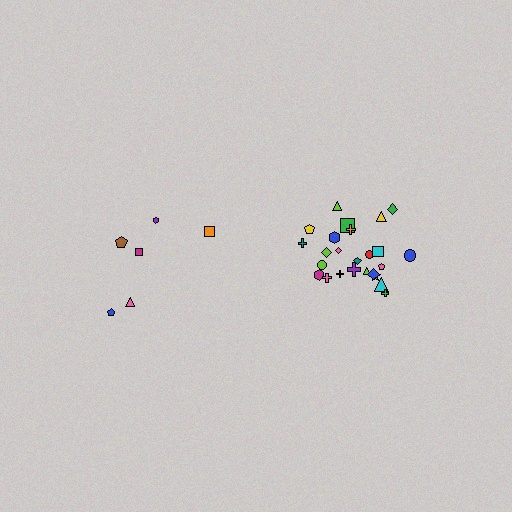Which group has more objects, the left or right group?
The right group.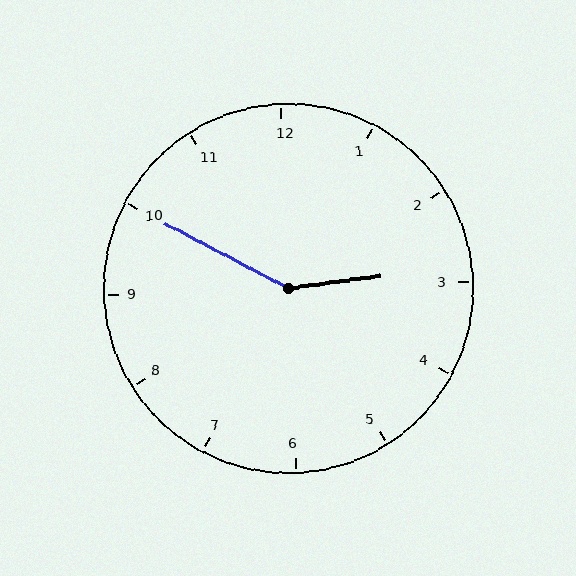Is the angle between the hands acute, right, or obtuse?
It is obtuse.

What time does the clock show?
2:50.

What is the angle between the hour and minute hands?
Approximately 145 degrees.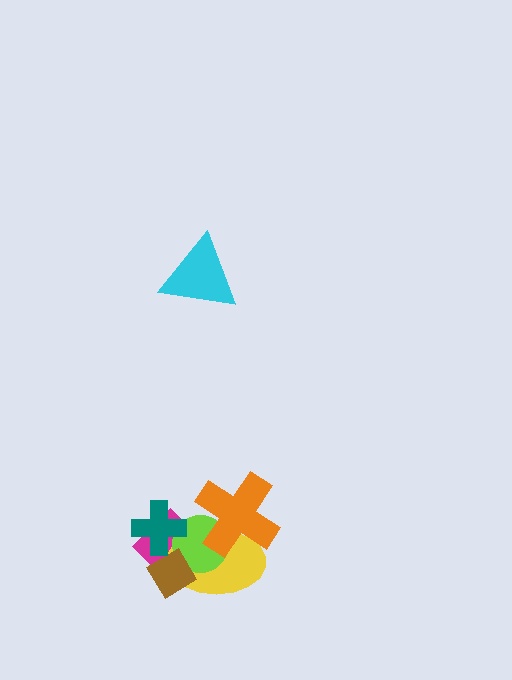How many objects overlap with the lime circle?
5 objects overlap with the lime circle.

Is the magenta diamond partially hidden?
Yes, it is partially covered by another shape.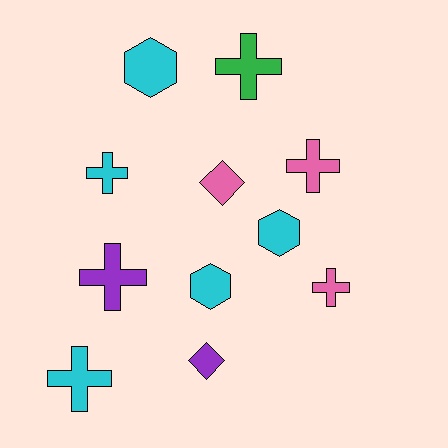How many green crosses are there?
There is 1 green cross.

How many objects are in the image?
There are 11 objects.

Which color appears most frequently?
Cyan, with 5 objects.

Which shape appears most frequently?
Cross, with 6 objects.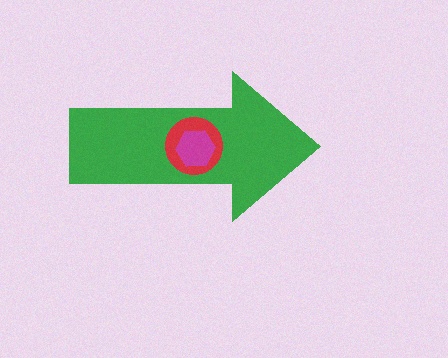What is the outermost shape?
The green arrow.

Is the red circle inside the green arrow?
Yes.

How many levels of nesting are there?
3.